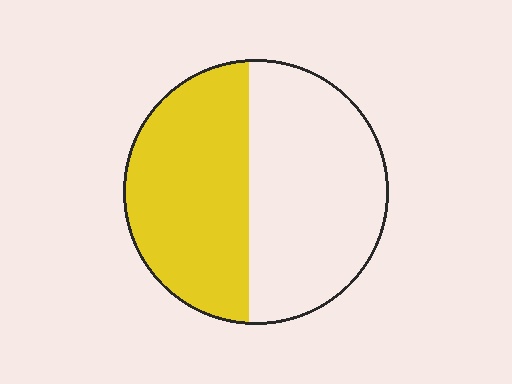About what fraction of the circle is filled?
About one half (1/2).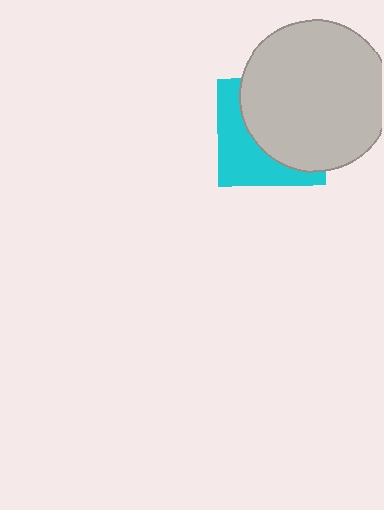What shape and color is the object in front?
The object in front is a light gray circle.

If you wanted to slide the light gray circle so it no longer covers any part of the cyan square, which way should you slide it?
Slide it toward the upper-right — that is the most direct way to separate the two shapes.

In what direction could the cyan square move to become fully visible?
The cyan square could move toward the lower-left. That would shift it out from behind the light gray circle entirely.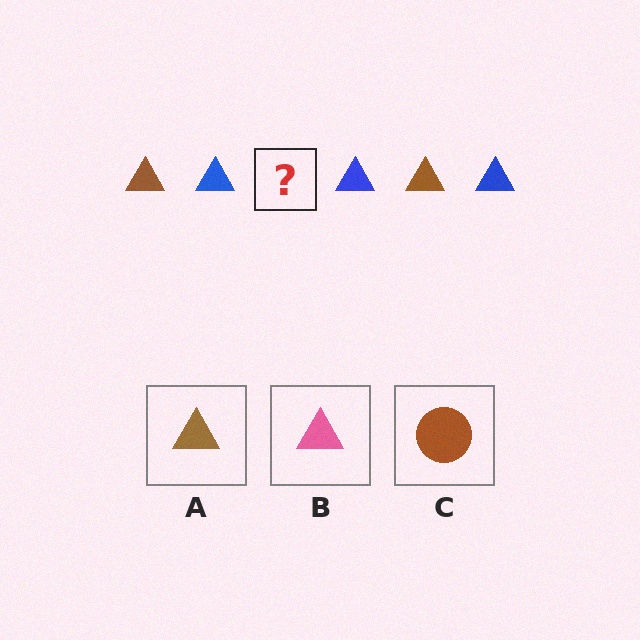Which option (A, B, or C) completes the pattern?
A.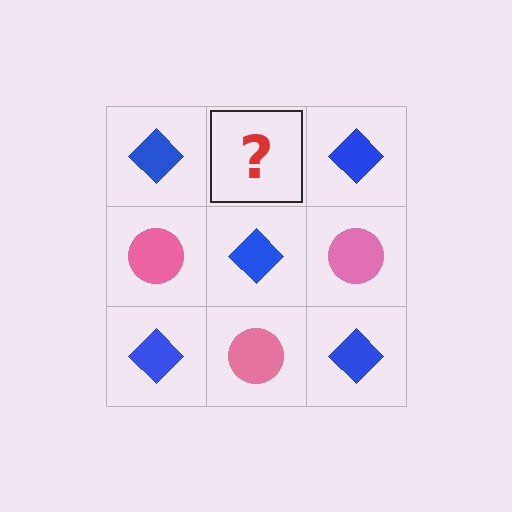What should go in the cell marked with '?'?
The missing cell should contain a pink circle.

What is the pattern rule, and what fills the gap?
The rule is that it alternates blue diamond and pink circle in a checkerboard pattern. The gap should be filled with a pink circle.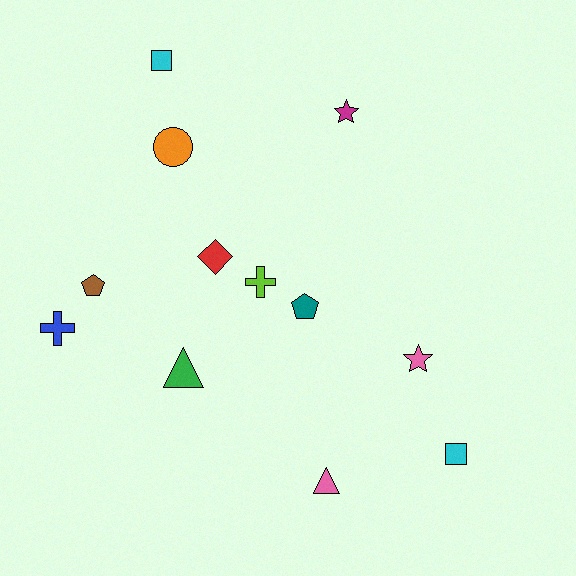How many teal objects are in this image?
There is 1 teal object.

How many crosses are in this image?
There are 2 crosses.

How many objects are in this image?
There are 12 objects.